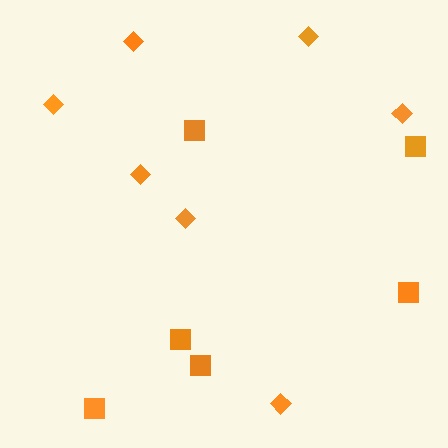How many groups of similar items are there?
There are 2 groups: one group of diamonds (7) and one group of squares (6).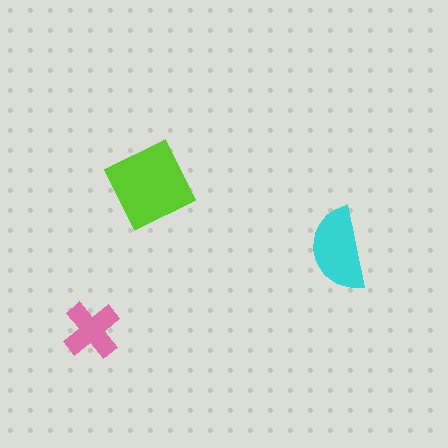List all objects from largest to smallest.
The lime diamond, the cyan semicircle, the pink cross.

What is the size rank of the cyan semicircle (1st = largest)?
2nd.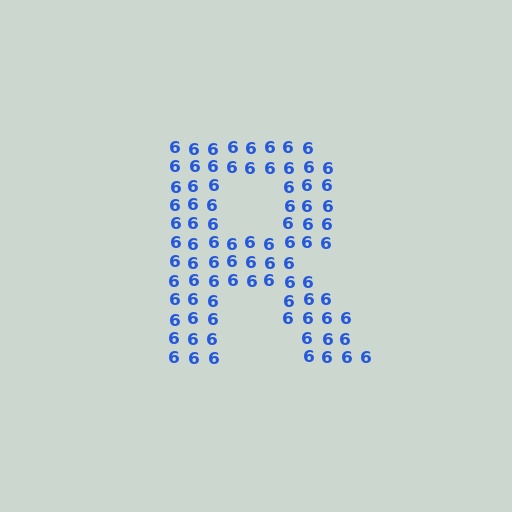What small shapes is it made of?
It is made of small digit 6's.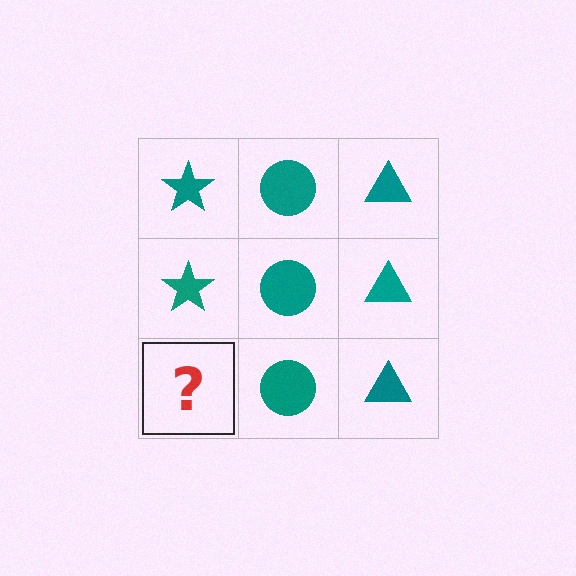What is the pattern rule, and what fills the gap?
The rule is that each column has a consistent shape. The gap should be filled with a teal star.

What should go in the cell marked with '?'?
The missing cell should contain a teal star.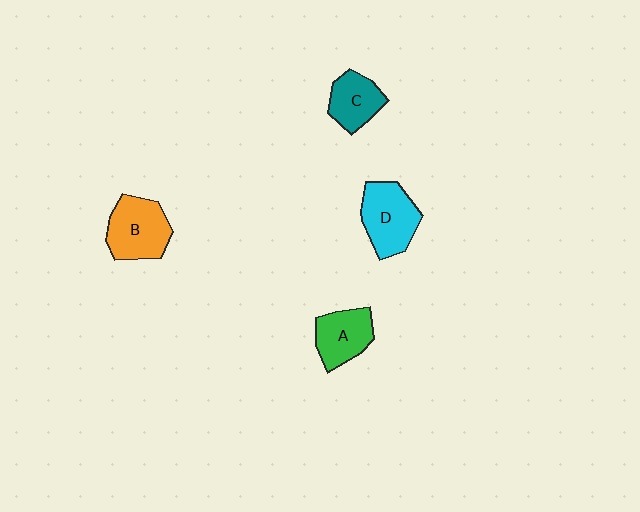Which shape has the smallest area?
Shape C (teal).